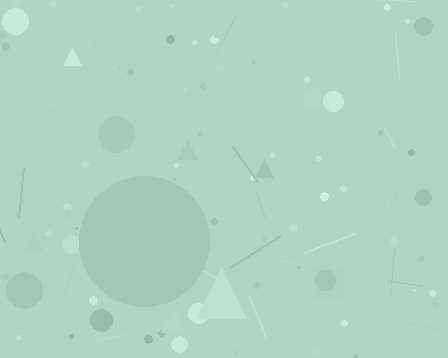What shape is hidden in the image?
A circle is hidden in the image.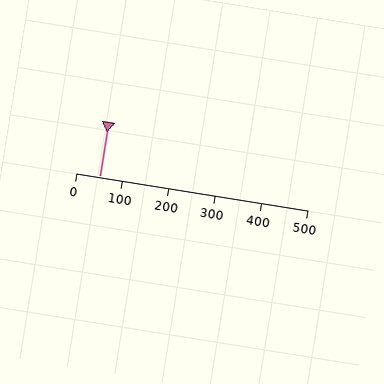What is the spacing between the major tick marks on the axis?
The major ticks are spaced 100 apart.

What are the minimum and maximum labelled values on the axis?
The axis runs from 0 to 500.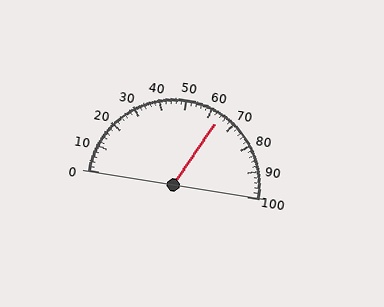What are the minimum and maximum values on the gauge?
The gauge ranges from 0 to 100.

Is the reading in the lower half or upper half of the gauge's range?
The reading is in the upper half of the range (0 to 100).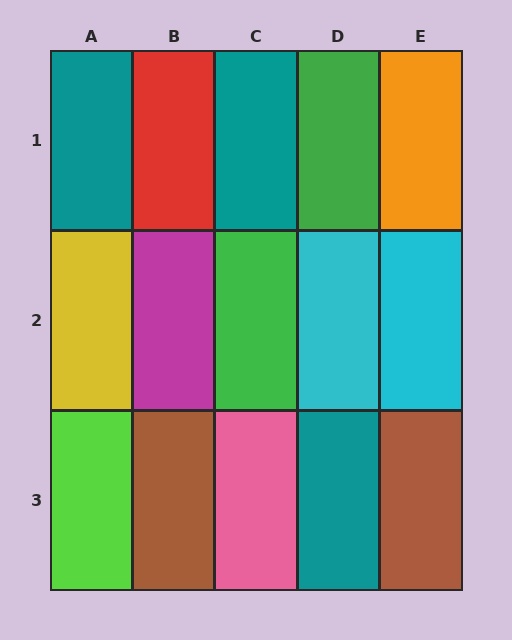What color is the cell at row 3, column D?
Teal.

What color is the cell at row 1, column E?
Orange.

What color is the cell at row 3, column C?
Pink.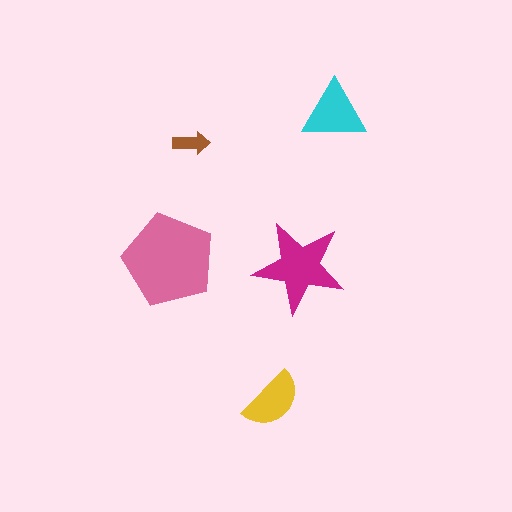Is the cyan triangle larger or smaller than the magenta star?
Smaller.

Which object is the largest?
The pink pentagon.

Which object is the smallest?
The brown arrow.